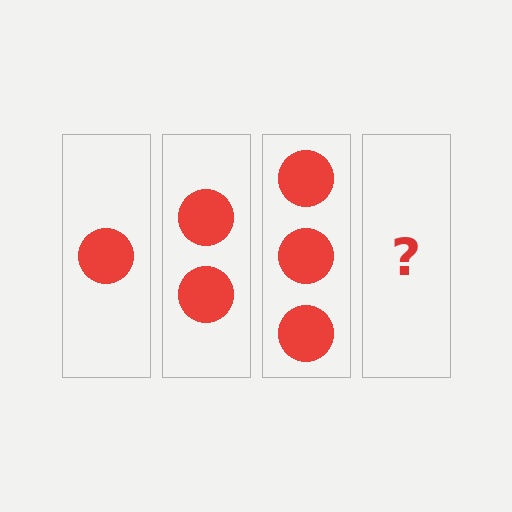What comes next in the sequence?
The next element should be 4 circles.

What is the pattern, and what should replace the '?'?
The pattern is that each step adds one more circle. The '?' should be 4 circles.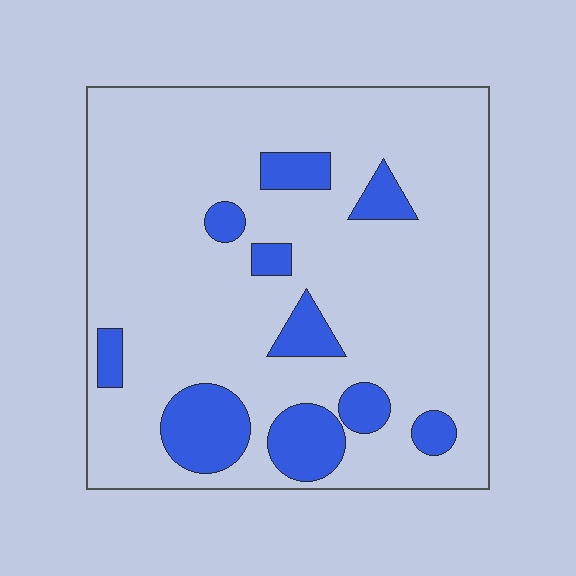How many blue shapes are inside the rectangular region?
10.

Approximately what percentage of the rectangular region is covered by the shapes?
Approximately 15%.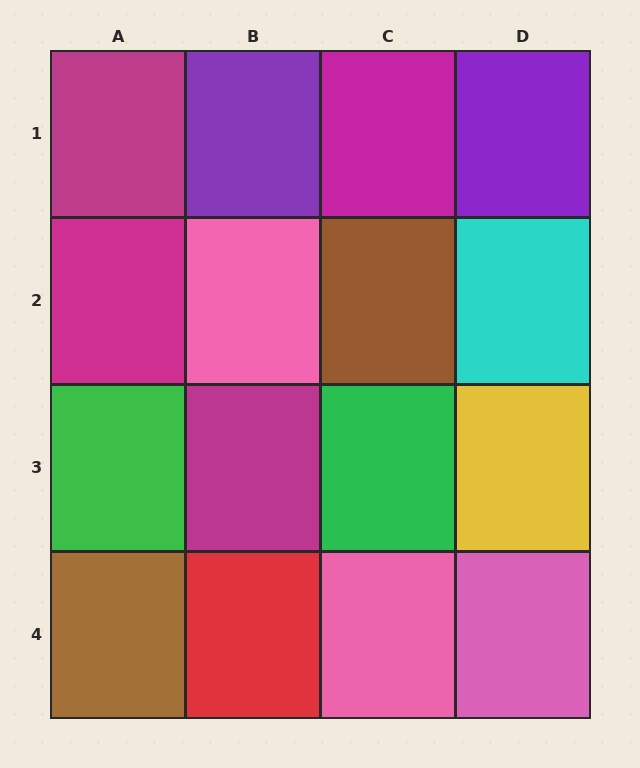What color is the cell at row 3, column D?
Yellow.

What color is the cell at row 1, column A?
Magenta.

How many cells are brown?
2 cells are brown.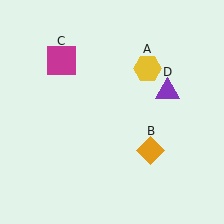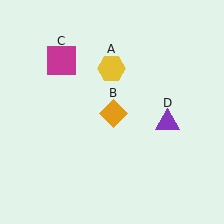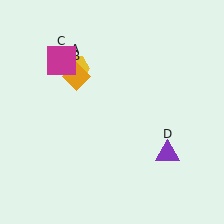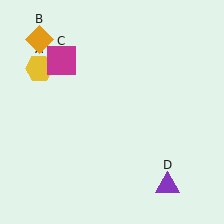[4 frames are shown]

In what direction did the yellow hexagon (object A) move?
The yellow hexagon (object A) moved left.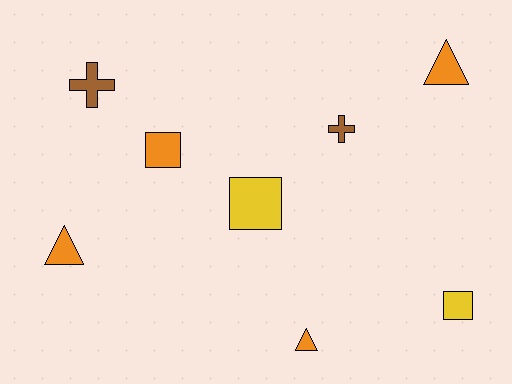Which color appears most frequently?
Orange, with 4 objects.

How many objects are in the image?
There are 8 objects.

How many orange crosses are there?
There are no orange crosses.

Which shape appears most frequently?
Triangle, with 3 objects.